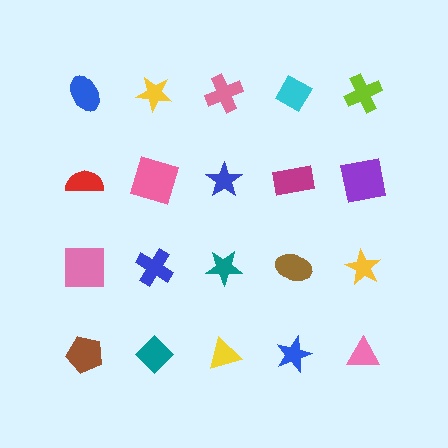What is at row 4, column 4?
A blue star.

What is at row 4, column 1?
A brown pentagon.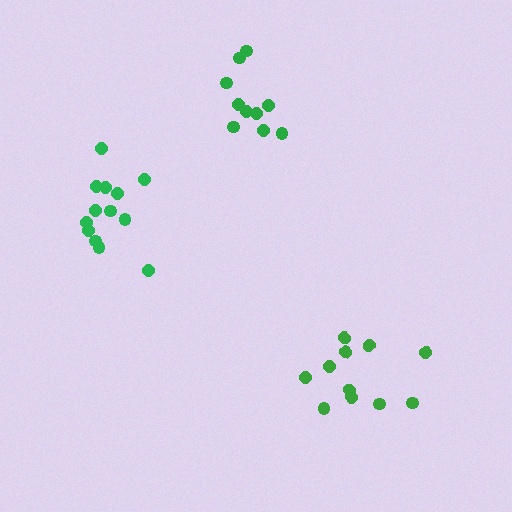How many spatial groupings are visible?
There are 3 spatial groupings.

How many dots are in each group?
Group 1: 13 dots, Group 2: 11 dots, Group 3: 10 dots (34 total).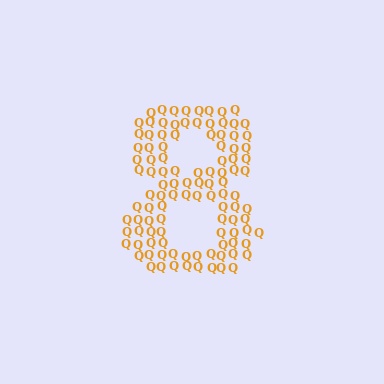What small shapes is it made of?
It is made of small letter Q's.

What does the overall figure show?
The overall figure shows the digit 8.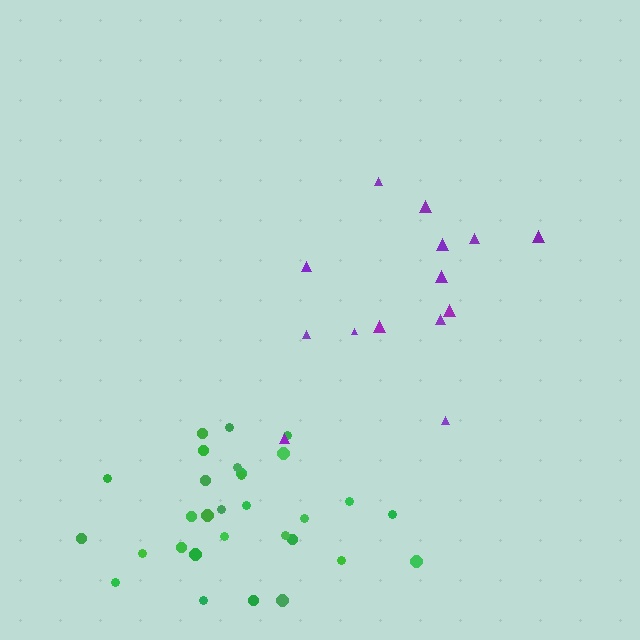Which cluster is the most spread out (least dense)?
Purple.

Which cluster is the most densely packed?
Green.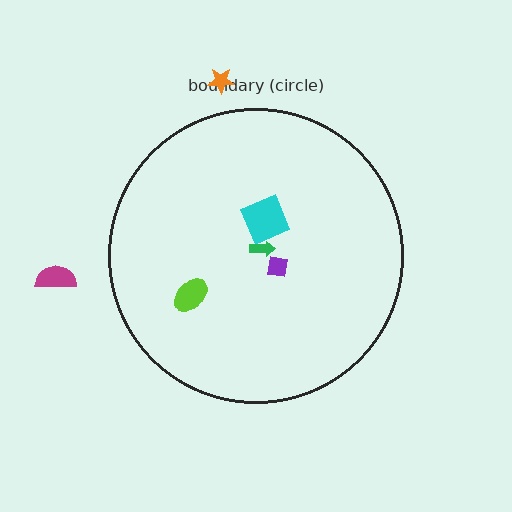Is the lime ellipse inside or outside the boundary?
Inside.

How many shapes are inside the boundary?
4 inside, 2 outside.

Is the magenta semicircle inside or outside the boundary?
Outside.